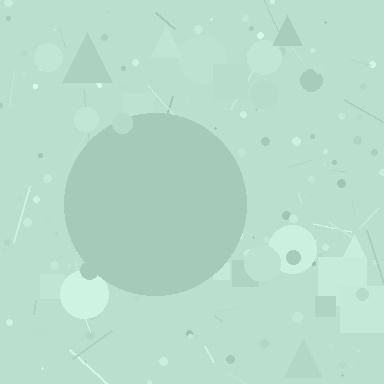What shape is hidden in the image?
A circle is hidden in the image.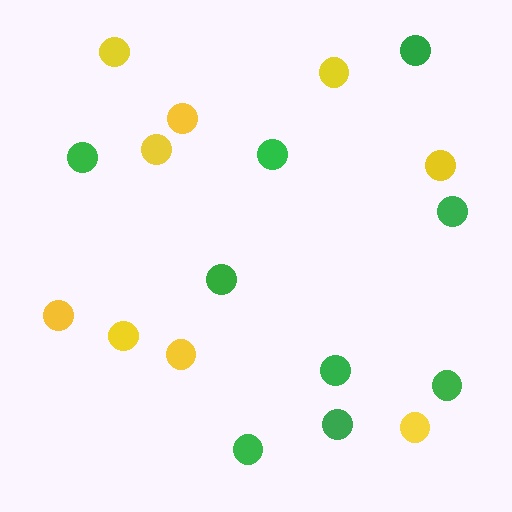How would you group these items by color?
There are 2 groups: one group of yellow circles (9) and one group of green circles (9).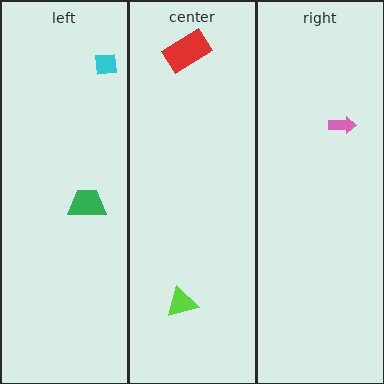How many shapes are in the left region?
2.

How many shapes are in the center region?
2.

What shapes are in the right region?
The pink arrow.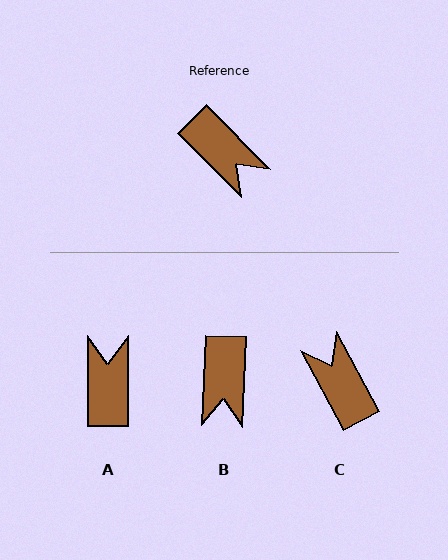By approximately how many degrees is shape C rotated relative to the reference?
Approximately 163 degrees counter-clockwise.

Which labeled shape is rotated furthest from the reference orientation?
C, about 163 degrees away.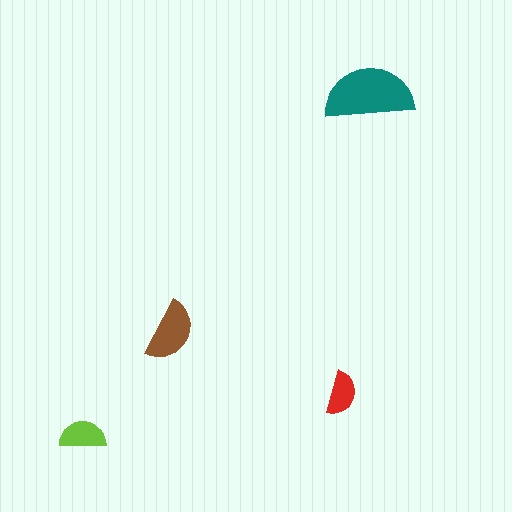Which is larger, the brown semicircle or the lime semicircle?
The brown one.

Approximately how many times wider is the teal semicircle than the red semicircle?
About 2 times wider.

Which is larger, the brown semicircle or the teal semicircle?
The teal one.